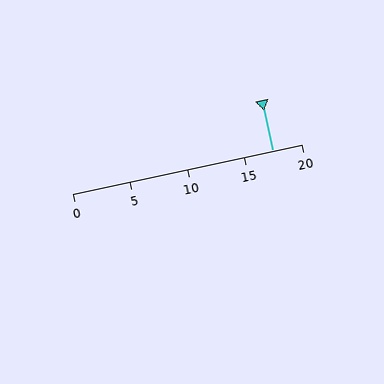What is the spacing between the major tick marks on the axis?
The major ticks are spaced 5 apart.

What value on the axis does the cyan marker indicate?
The marker indicates approximately 17.5.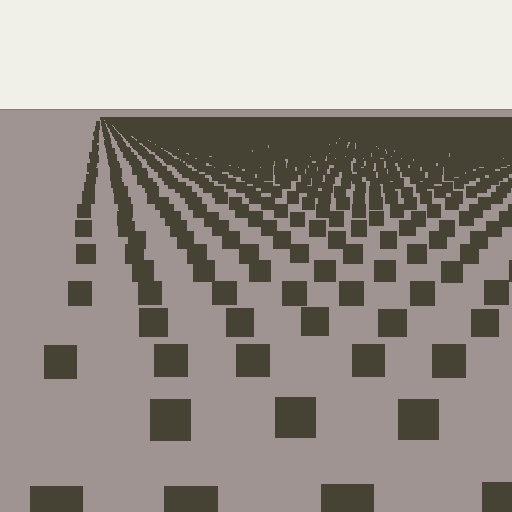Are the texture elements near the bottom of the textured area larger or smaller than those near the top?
Larger. Near the bottom, elements are closer to the viewer and appear at a bigger on-screen size.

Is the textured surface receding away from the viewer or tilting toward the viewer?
The surface is receding away from the viewer. Texture elements get smaller and denser toward the top.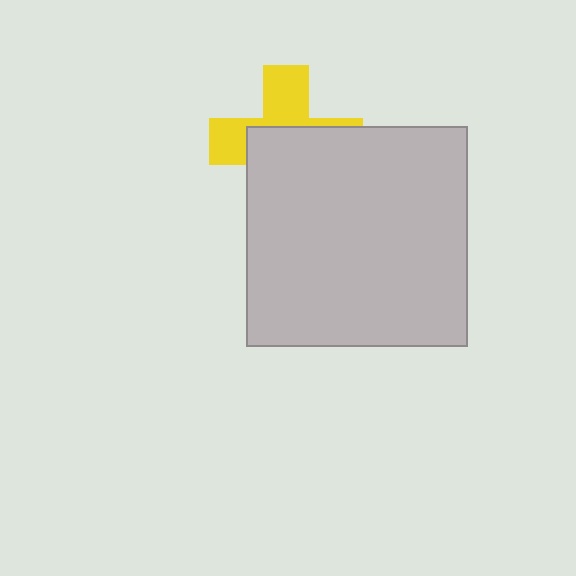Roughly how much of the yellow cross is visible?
A small part of it is visible (roughly 41%).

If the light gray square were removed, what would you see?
You would see the complete yellow cross.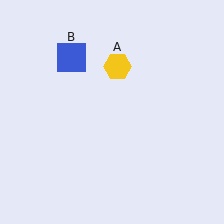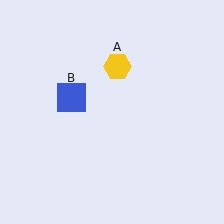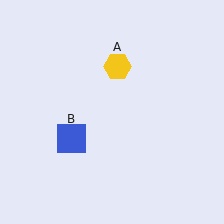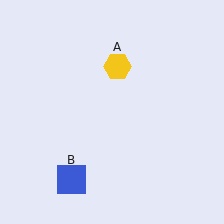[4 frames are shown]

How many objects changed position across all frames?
1 object changed position: blue square (object B).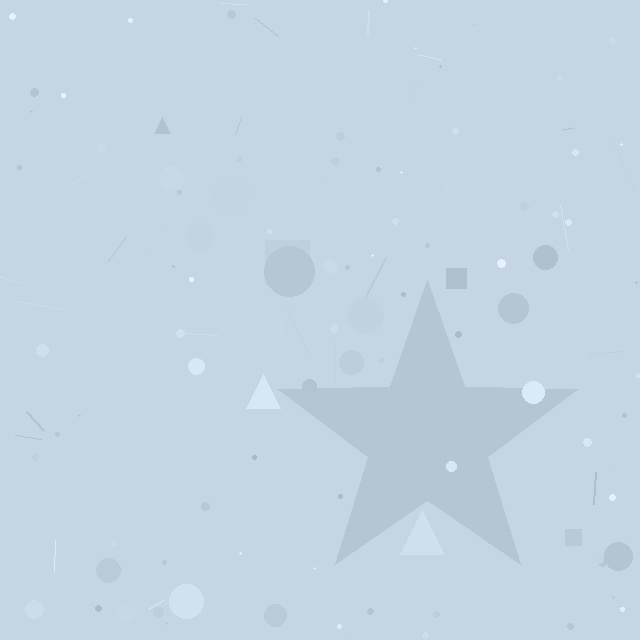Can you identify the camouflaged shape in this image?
The camouflaged shape is a star.